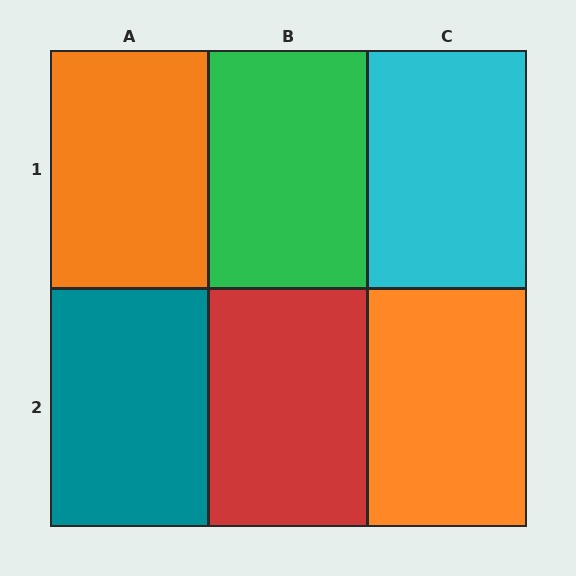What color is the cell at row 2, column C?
Orange.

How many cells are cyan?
1 cell is cyan.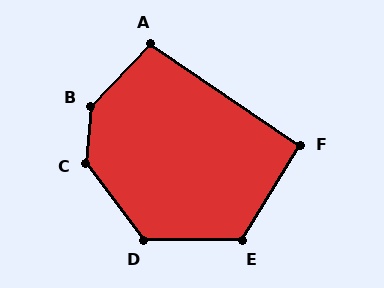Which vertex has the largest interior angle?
B, at approximately 141 degrees.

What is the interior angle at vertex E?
Approximately 122 degrees (obtuse).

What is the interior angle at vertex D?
Approximately 126 degrees (obtuse).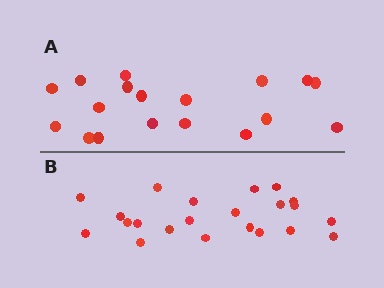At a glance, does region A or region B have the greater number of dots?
Region B (the bottom region) has more dots.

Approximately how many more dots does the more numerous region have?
Region B has about 4 more dots than region A.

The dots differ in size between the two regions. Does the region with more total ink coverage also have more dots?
No. Region A has more total ink coverage because its dots are larger, but region B actually contains more individual dots. Total area can be misleading — the number of items is what matters here.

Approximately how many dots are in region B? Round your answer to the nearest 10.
About 20 dots. (The exact count is 22, which rounds to 20.)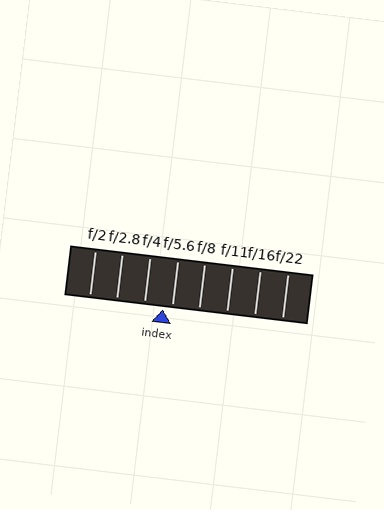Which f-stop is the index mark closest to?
The index mark is closest to f/5.6.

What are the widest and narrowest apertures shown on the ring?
The widest aperture shown is f/2 and the narrowest is f/22.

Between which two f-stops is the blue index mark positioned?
The index mark is between f/4 and f/5.6.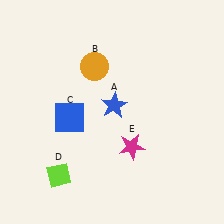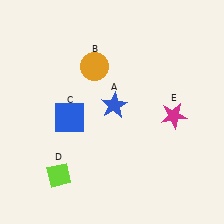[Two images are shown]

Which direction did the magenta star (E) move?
The magenta star (E) moved right.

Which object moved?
The magenta star (E) moved right.